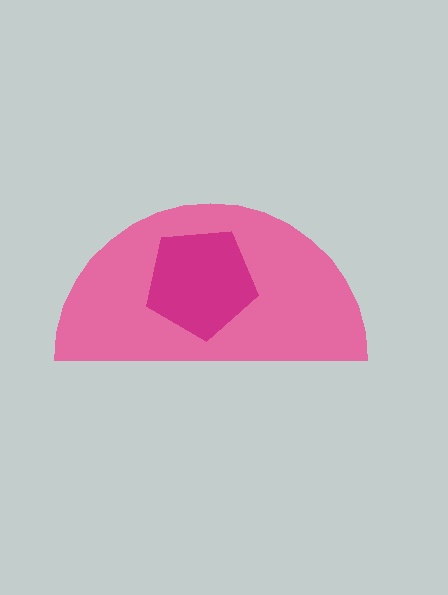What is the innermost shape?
The magenta pentagon.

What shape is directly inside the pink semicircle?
The magenta pentagon.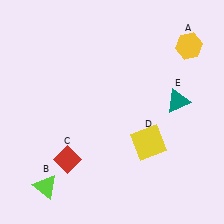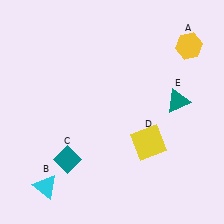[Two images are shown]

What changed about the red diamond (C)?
In Image 1, C is red. In Image 2, it changed to teal.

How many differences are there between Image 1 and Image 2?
There are 2 differences between the two images.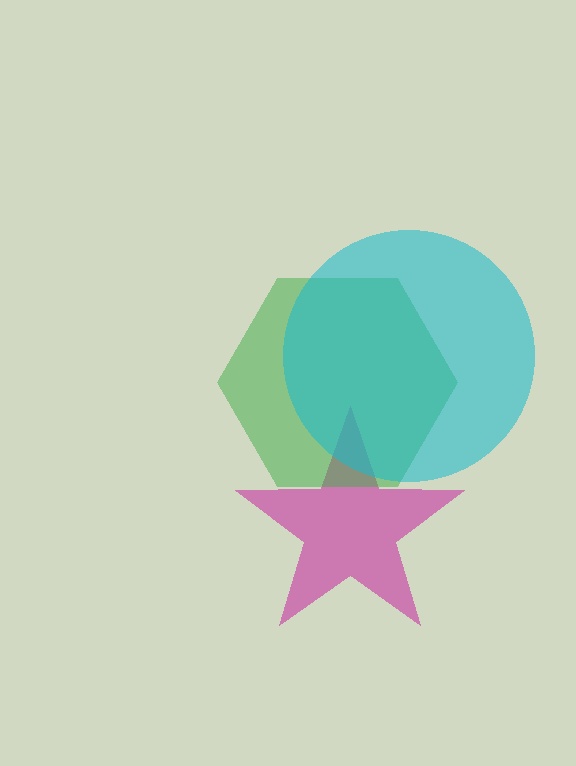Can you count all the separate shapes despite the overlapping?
Yes, there are 3 separate shapes.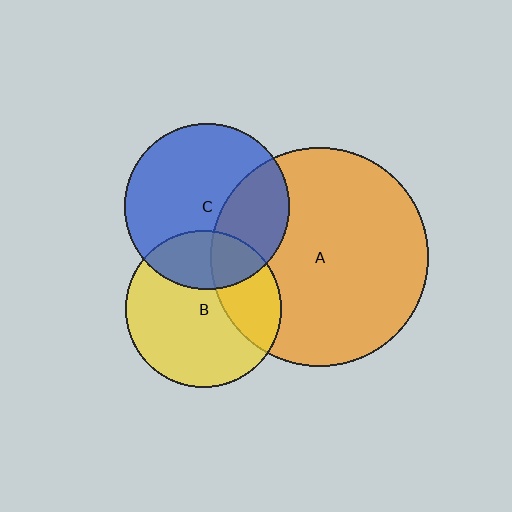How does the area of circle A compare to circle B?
Approximately 1.9 times.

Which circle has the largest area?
Circle A (orange).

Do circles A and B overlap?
Yes.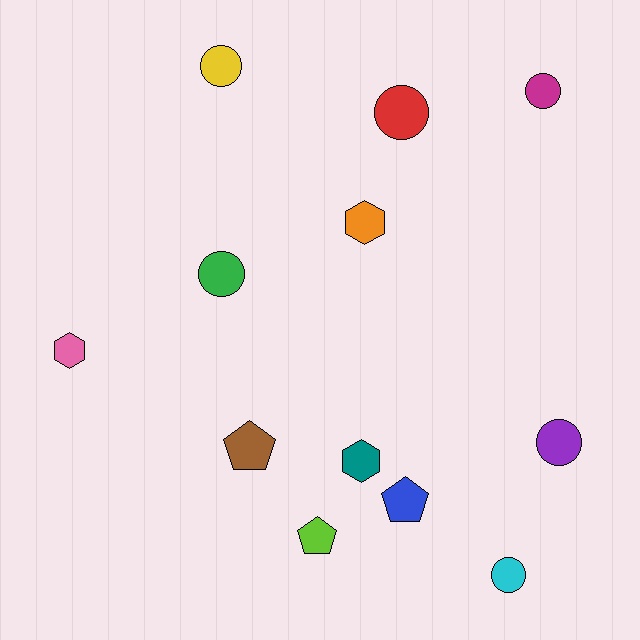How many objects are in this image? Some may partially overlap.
There are 12 objects.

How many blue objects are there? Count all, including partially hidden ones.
There is 1 blue object.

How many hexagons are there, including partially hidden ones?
There are 3 hexagons.